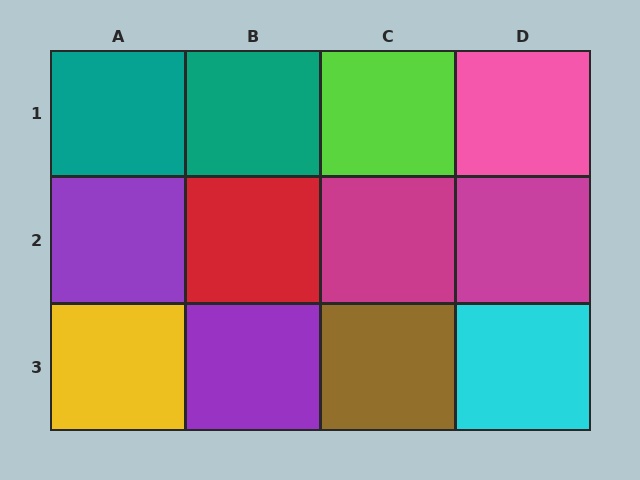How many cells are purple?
2 cells are purple.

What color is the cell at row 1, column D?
Pink.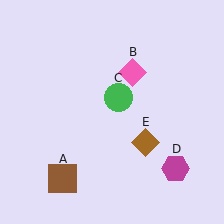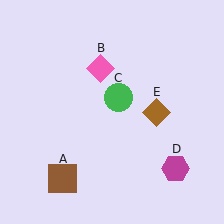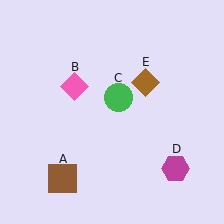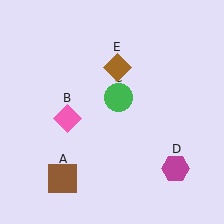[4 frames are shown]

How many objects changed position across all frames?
2 objects changed position: pink diamond (object B), brown diamond (object E).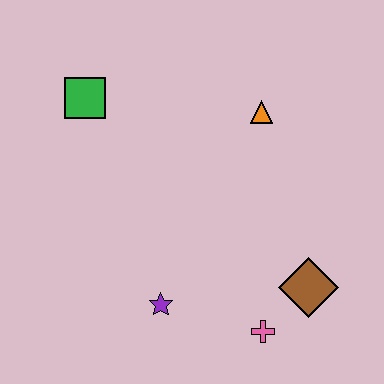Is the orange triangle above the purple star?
Yes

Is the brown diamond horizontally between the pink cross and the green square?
No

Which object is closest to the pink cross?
The brown diamond is closest to the pink cross.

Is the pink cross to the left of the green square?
No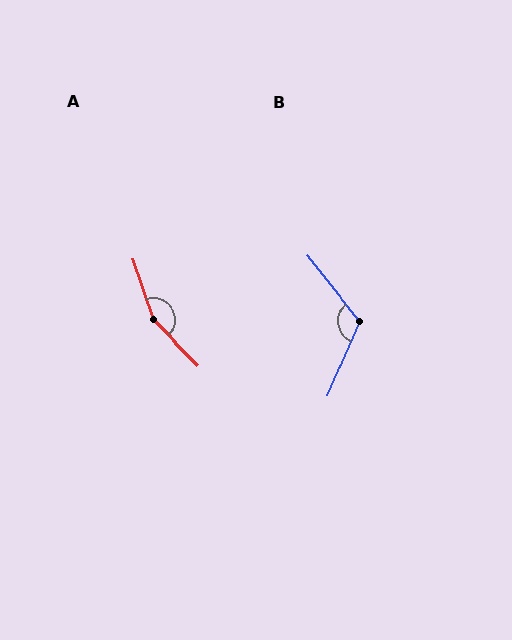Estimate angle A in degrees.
Approximately 155 degrees.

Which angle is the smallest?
B, at approximately 118 degrees.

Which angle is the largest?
A, at approximately 155 degrees.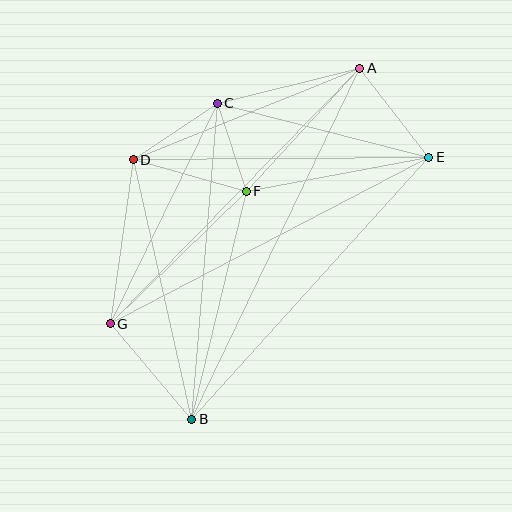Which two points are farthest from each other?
Points A and B are farthest from each other.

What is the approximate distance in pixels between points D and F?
The distance between D and F is approximately 117 pixels.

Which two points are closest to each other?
Points C and F are closest to each other.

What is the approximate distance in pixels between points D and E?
The distance between D and E is approximately 296 pixels.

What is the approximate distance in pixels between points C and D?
The distance between C and D is approximately 102 pixels.